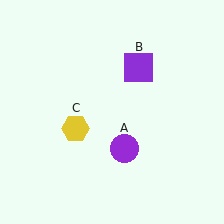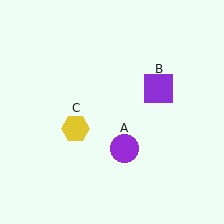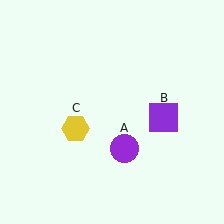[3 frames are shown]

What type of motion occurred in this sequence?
The purple square (object B) rotated clockwise around the center of the scene.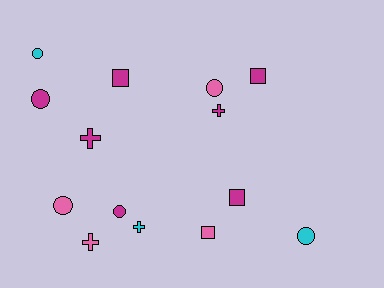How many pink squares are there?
There is 1 pink square.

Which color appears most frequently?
Magenta, with 7 objects.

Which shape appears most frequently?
Circle, with 6 objects.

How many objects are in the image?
There are 14 objects.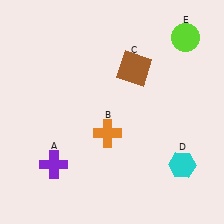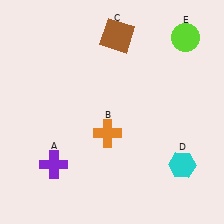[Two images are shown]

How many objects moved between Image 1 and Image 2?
1 object moved between the two images.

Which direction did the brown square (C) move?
The brown square (C) moved up.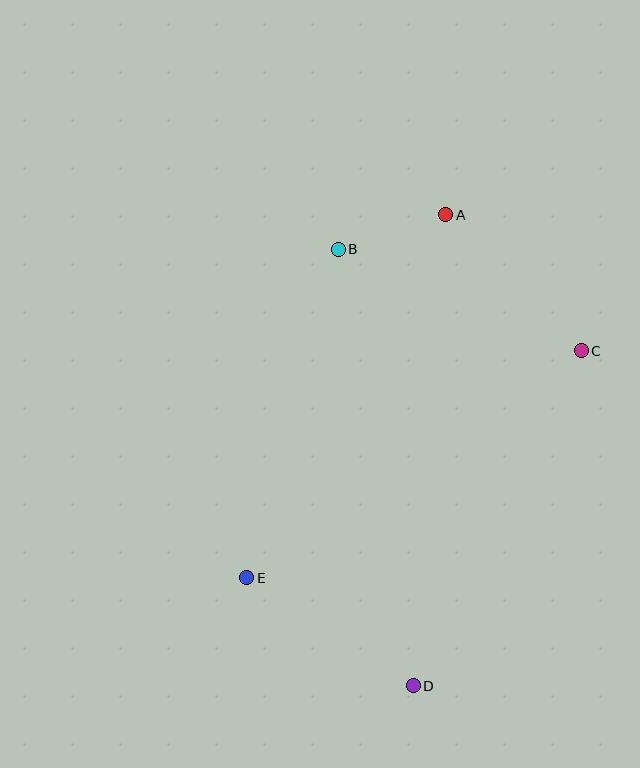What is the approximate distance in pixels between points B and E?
The distance between B and E is approximately 341 pixels.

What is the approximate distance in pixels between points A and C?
The distance between A and C is approximately 192 pixels.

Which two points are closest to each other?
Points A and B are closest to each other.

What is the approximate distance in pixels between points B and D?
The distance between B and D is approximately 443 pixels.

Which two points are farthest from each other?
Points A and D are farthest from each other.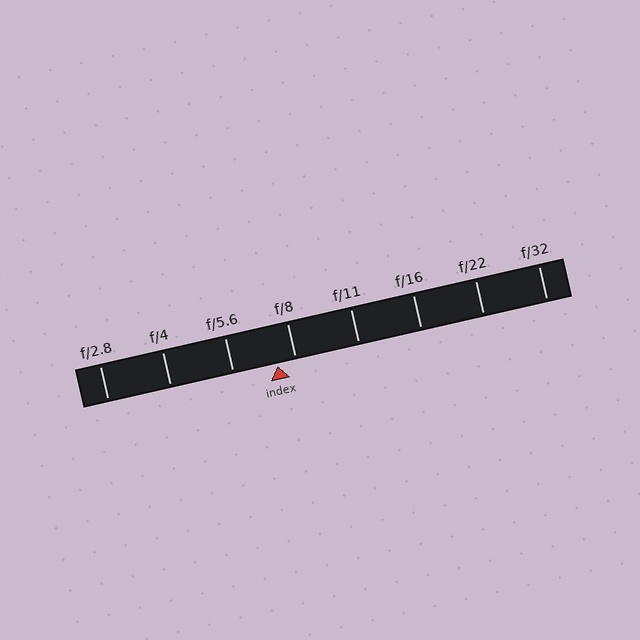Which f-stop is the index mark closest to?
The index mark is closest to f/8.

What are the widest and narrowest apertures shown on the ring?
The widest aperture shown is f/2.8 and the narrowest is f/32.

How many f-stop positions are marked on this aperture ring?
There are 8 f-stop positions marked.